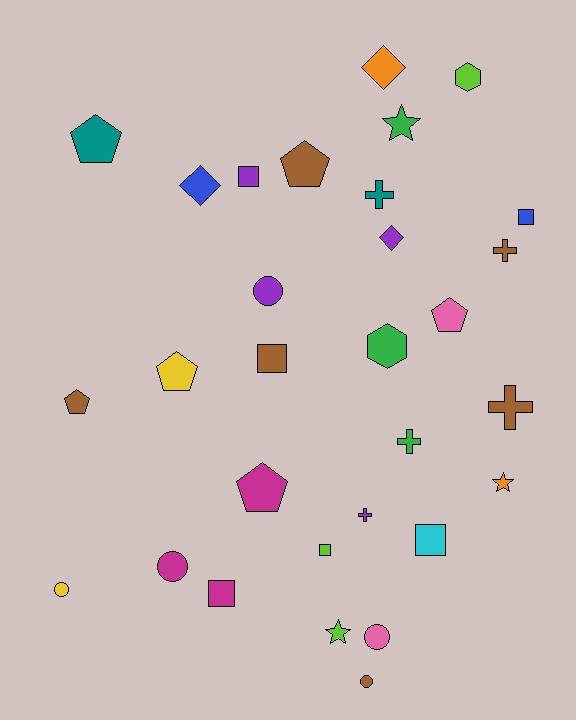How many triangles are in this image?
There are no triangles.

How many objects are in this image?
There are 30 objects.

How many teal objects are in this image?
There are 2 teal objects.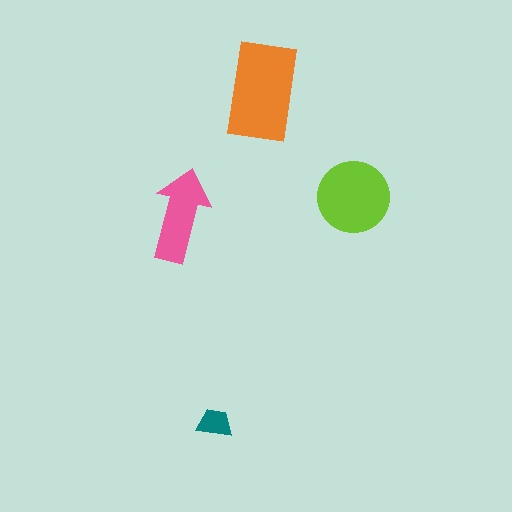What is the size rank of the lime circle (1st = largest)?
2nd.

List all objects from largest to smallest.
The orange rectangle, the lime circle, the pink arrow, the teal trapezoid.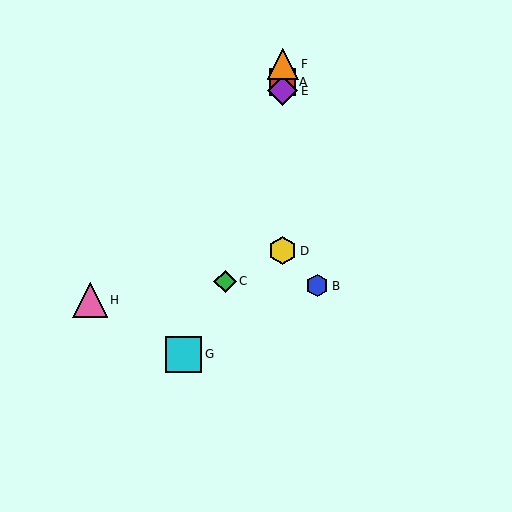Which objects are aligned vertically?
Objects A, D, E, F are aligned vertically.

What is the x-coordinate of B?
Object B is at x≈317.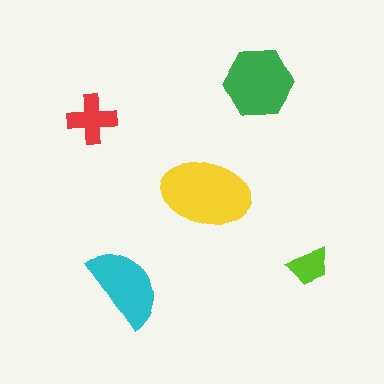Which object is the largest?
The yellow ellipse.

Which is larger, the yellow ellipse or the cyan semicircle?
The yellow ellipse.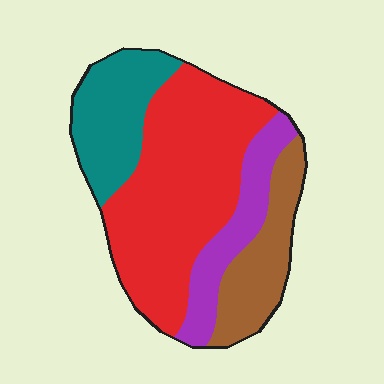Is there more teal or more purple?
Teal.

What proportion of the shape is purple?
Purple covers about 15% of the shape.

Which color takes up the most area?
Red, at roughly 50%.